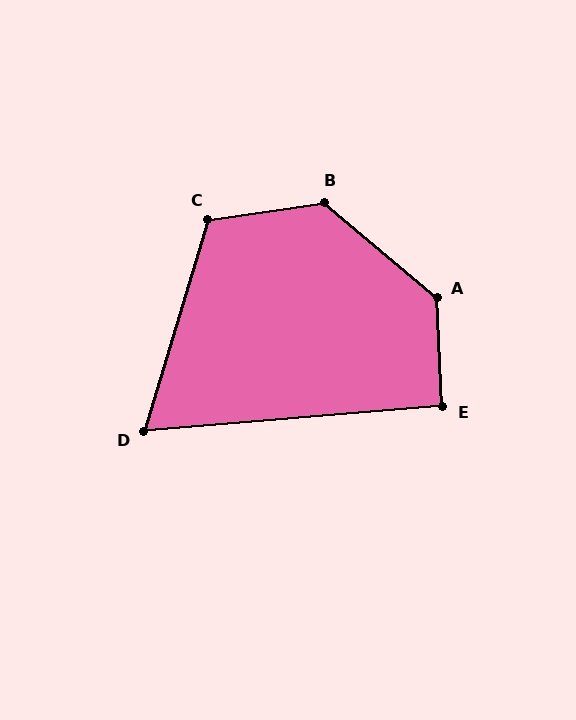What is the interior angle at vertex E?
Approximately 92 degrees (approximately right).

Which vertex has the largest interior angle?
A, at approximately 133 degrees.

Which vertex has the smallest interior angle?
D, at approximately 68 degrees.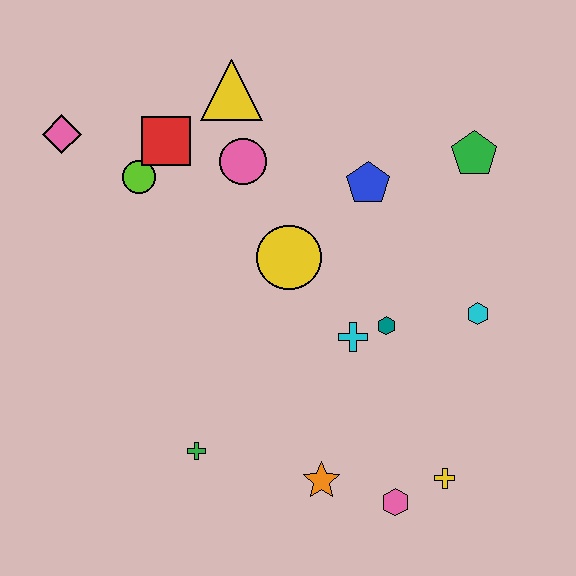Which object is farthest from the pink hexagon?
The pink diamond is farthest from the pink hexagon.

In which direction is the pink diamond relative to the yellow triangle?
The pink diamond is to the left of the yellow triangle.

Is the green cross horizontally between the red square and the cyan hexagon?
Yes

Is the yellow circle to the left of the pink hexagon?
Yes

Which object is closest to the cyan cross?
The teal hexagon is closest to the cyan cross.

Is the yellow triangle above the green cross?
Yes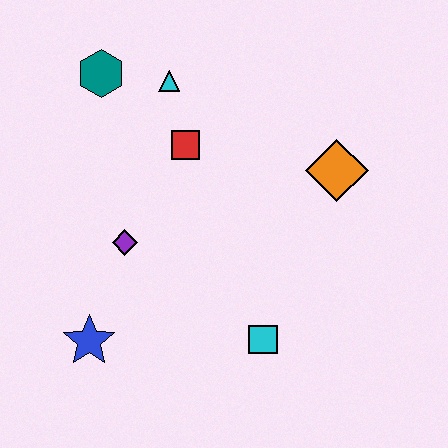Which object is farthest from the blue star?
The orange diamond is farthest from the blue star.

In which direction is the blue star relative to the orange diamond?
The blue star is to the left of the orange diamond.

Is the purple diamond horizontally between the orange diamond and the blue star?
Yes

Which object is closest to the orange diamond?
The red square is closest to the orange diamond.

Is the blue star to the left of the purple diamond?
Yes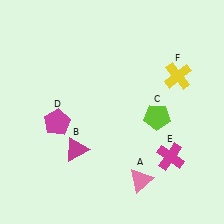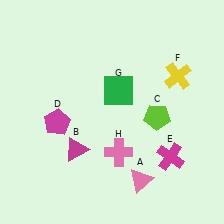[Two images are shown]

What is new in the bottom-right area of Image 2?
A pink cross (H) was added in the bottom-right area of Image 2.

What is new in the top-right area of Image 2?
A green square (G) was added in the top-right area of Image 2.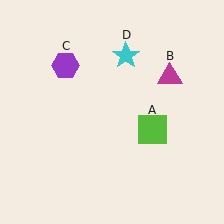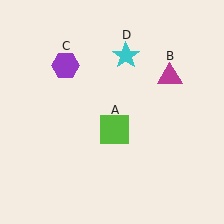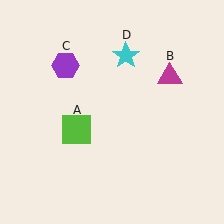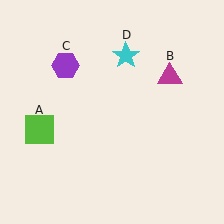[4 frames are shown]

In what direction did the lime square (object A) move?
The lime square (object A) moved left.